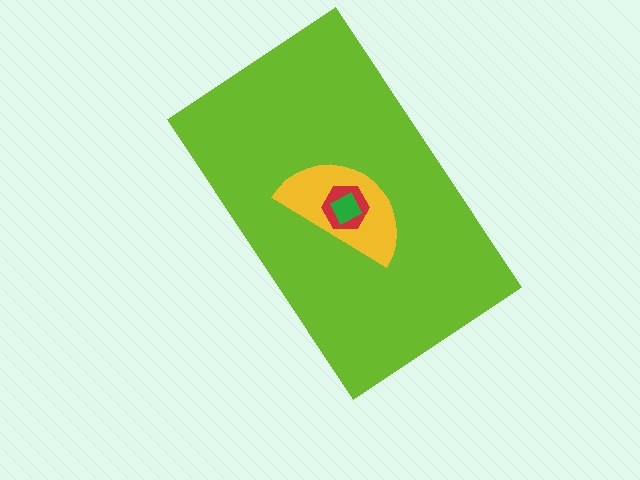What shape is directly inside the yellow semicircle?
The red hexagon.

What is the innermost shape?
The green diamond.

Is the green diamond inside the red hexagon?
Yes.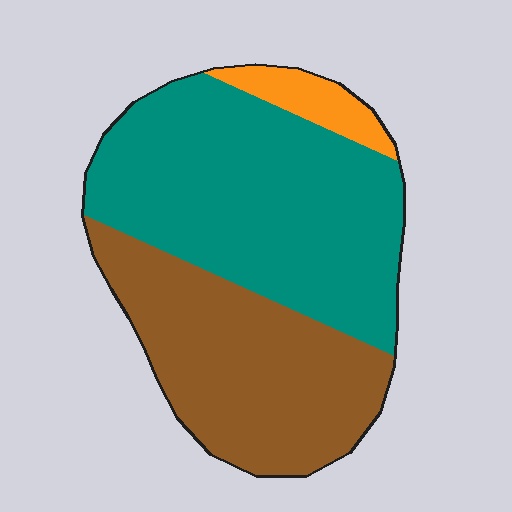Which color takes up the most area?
Teal, at roughly 55%.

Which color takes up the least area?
Orange, at roughly 5%.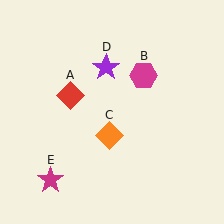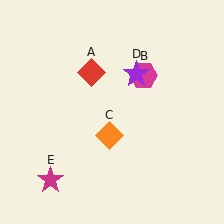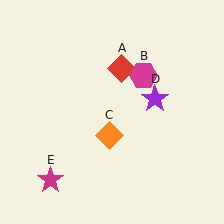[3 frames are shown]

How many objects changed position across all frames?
2 objects changed position: red diamond (object A), purple star (object D).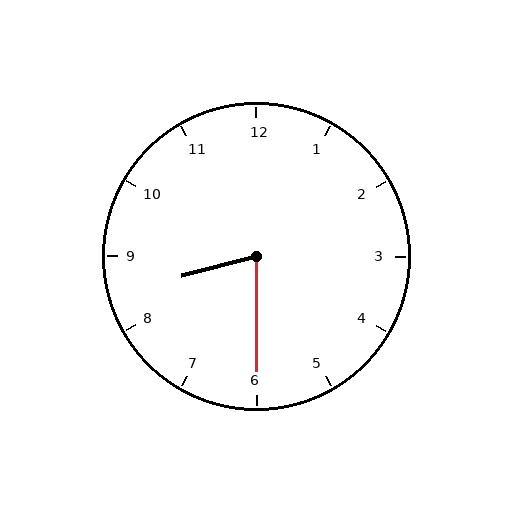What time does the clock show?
8:30.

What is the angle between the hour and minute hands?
Approximately 75 degrees.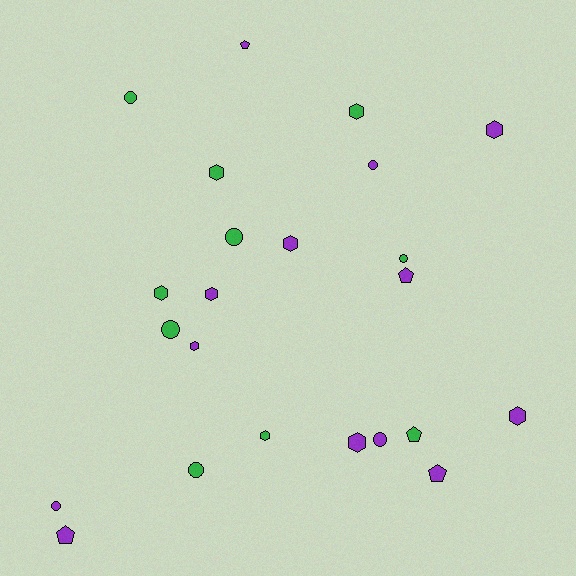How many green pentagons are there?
There is 1 green pentagon.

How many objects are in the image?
There are 23 objects.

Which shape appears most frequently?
Hexagon, with 10 objects.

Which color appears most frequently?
Purple, with 13 objects.